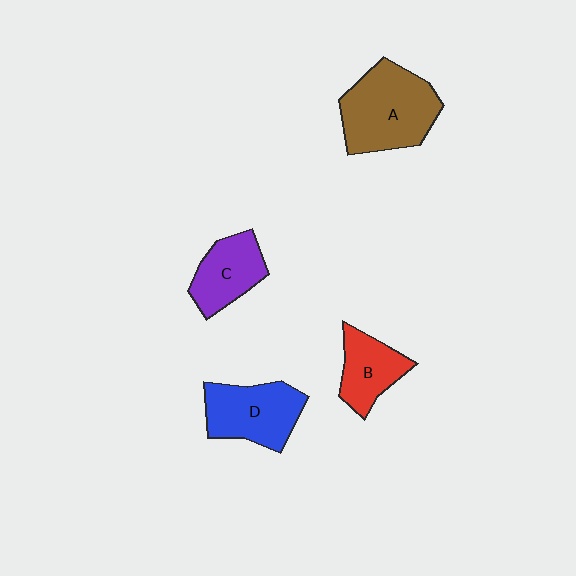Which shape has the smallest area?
Shape B (red).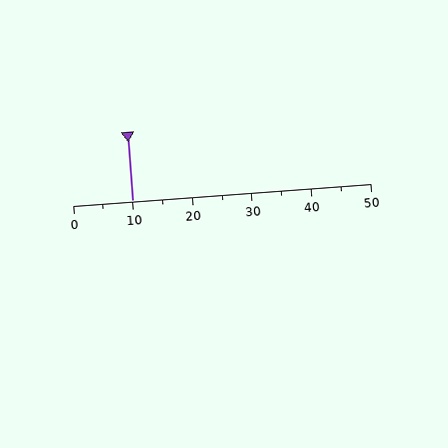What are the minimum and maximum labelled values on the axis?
The axis runs from 0 to 50.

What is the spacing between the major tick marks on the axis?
The major ticks are spaced 10 apart.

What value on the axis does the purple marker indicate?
The marker indicates approximately 10.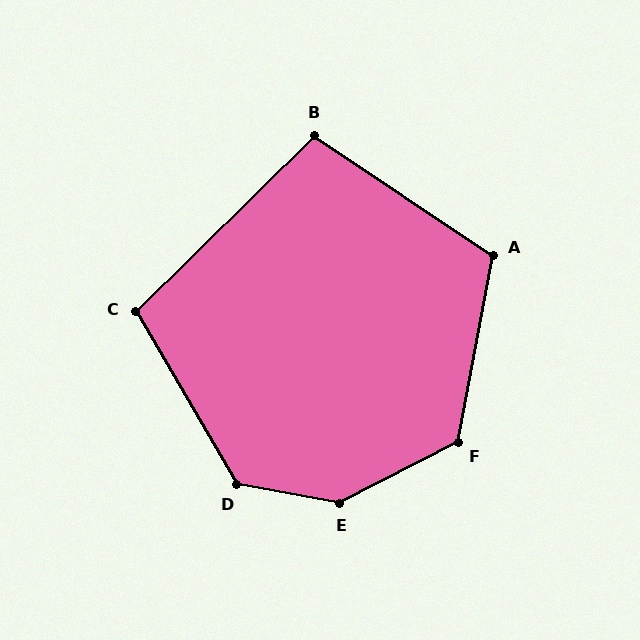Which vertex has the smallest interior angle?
B, at approximately 102 degrees.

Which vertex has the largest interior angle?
E, at approximately 142 degrees.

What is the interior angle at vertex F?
Approximately 128 degrees (obtuse).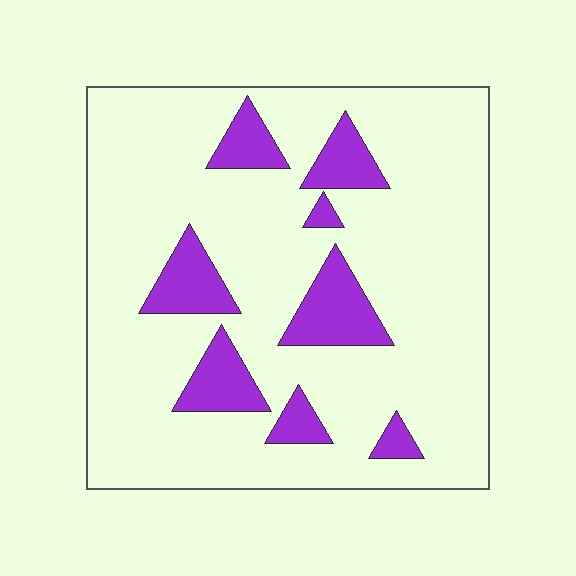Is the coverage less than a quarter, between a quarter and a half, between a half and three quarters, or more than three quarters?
Less than a quarter.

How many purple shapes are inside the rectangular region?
8.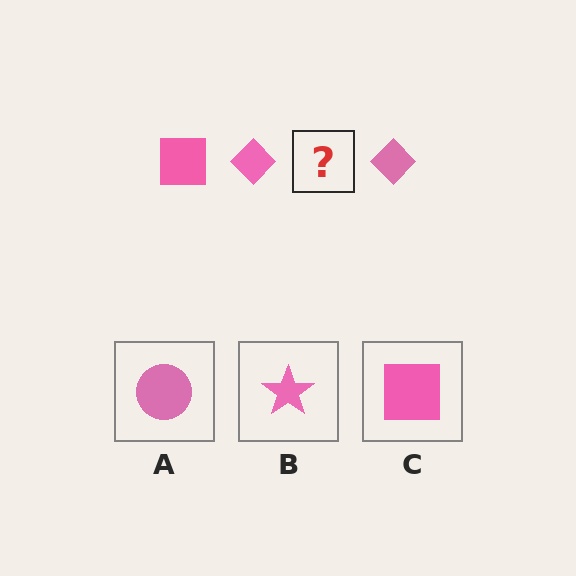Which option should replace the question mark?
Option C.